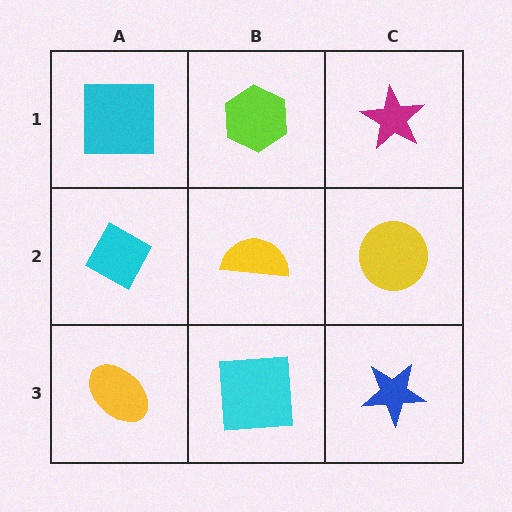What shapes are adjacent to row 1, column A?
A cyan diamond (row 2, column A), a lime hexagon (row 1, column B).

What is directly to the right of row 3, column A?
A cyan square.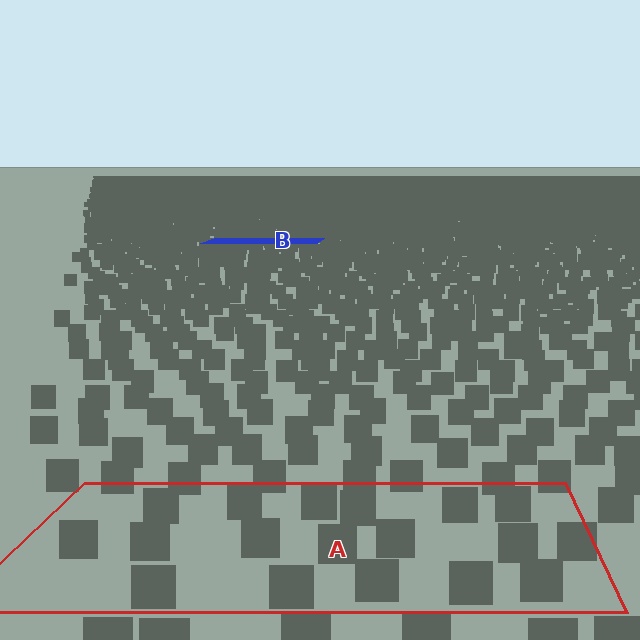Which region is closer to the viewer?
Region A is closer. The texture elements there are larger and more spread out.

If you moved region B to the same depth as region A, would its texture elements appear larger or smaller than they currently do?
They would appear larger. At a closer depth, the same texture elements are projected at a bigger on-screen size.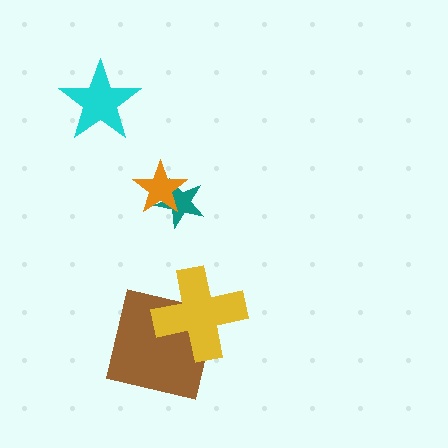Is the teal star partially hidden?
Yes, it is partially covered by another shape.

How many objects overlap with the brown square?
1 object overlaps with the brown square.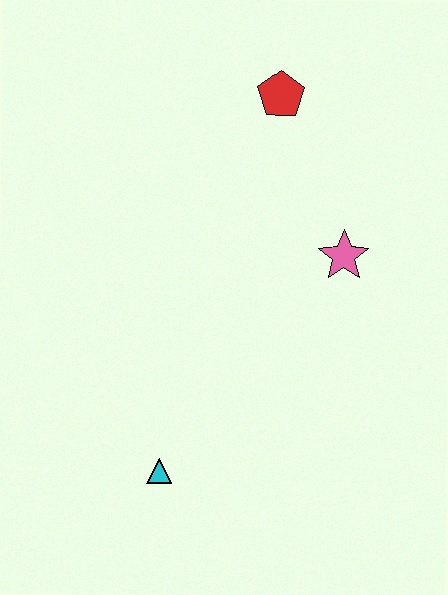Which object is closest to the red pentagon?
The pink star is closest to the red pentagon.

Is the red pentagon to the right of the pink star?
No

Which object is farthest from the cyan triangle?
The red pentagon is farthest from the cyan triangle.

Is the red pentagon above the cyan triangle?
Yes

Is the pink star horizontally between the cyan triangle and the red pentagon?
No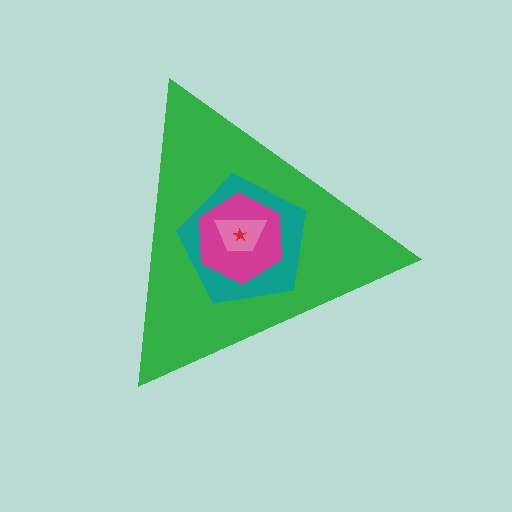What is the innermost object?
The red star.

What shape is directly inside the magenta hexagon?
The pink trapezoid.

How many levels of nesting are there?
5.